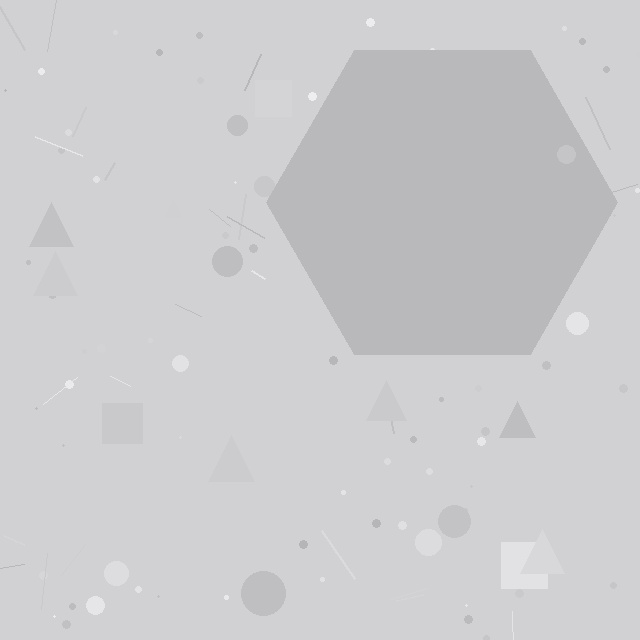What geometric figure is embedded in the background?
A hexagon is embedded in the background.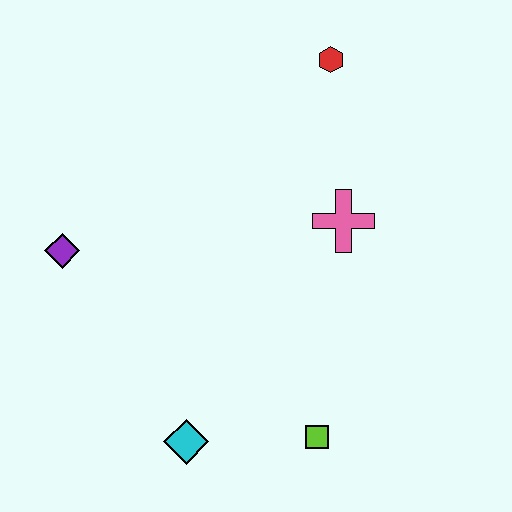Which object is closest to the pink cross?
The red hexagon is closest to the pink cross.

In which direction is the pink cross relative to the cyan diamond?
The pink cross is above the cyan diamond.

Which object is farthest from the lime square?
The red hexagon is farthest from the lime square.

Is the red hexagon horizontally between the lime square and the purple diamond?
No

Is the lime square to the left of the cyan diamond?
No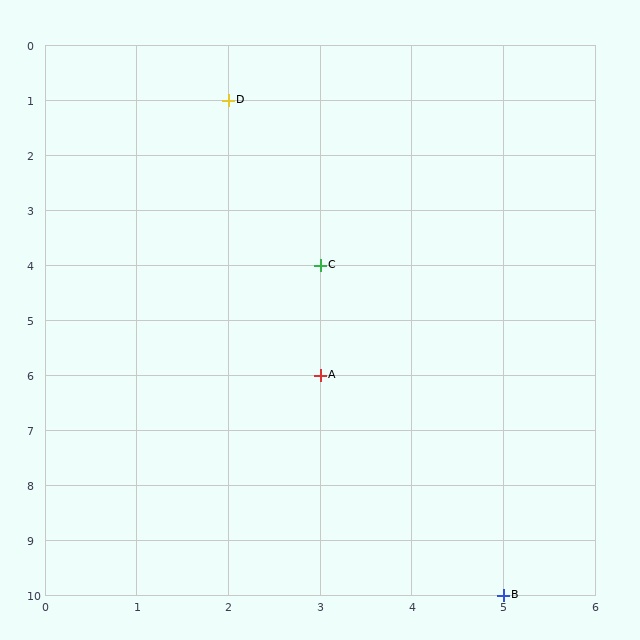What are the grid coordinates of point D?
Point D is at grid coordinates (2, 1).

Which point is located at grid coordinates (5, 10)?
Point B is at (5, 10).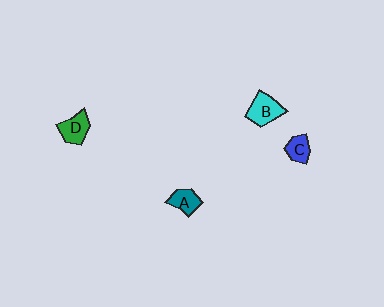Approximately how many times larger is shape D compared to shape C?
Approximately 1.3 times.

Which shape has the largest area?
Shape B (cyan).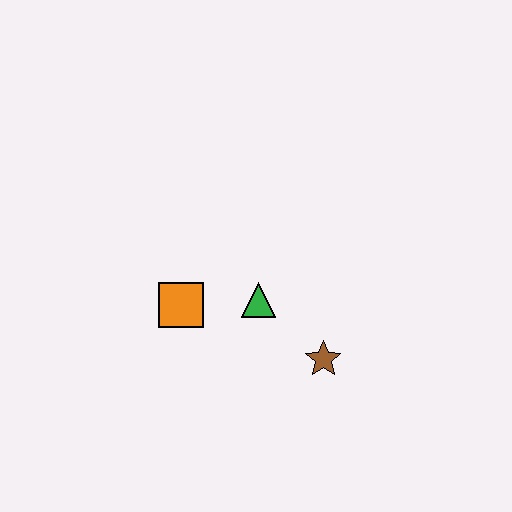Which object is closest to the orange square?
The green triangle is closest to the orange square.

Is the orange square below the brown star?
No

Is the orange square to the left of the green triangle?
Yes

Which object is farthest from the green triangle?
The brown star is farthest from the green triangle.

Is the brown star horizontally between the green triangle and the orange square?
No